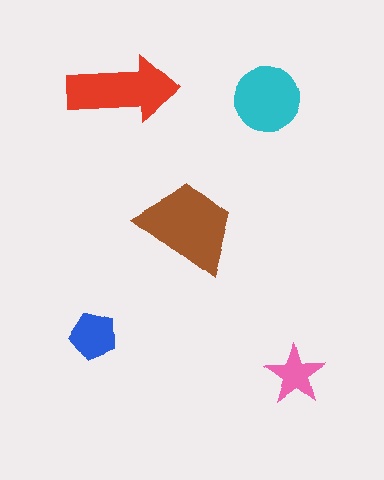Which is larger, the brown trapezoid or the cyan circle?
The brown trapezoid.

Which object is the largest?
The brown trapezoid.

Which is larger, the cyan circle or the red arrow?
The red arrow.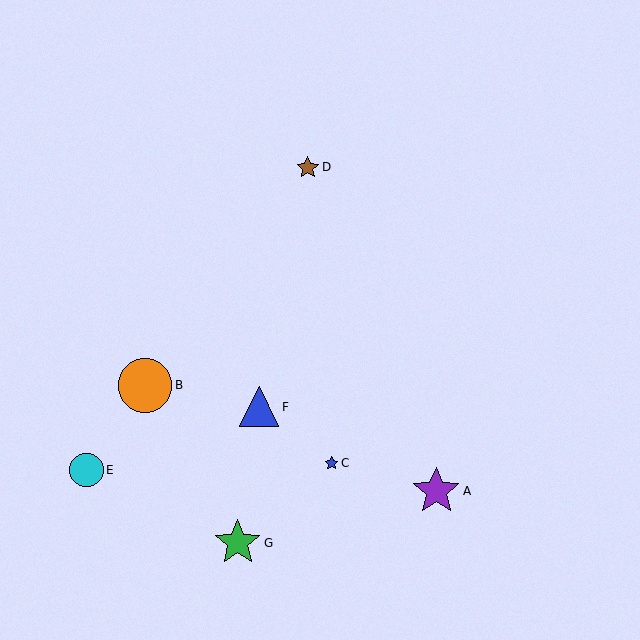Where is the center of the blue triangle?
The center of the blue triangle is at (259, 407).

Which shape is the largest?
The orange circle (labeled B) is the largest.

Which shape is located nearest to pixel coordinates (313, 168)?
The brown star (labeled D) at (308, 168) is nearest to that location.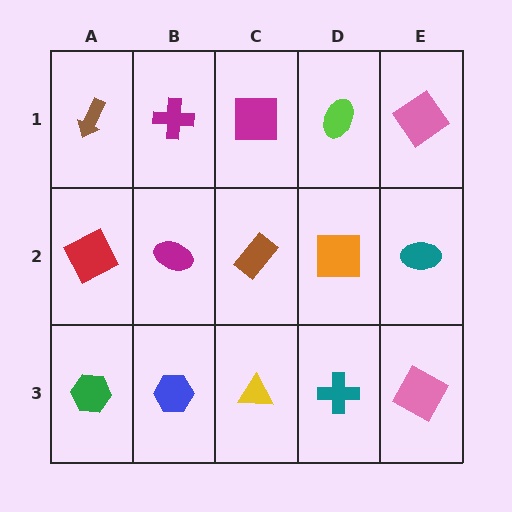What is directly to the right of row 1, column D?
A pink diamond.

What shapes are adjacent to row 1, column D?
An orange square (row 2, column D), a magenta square (row 1, column C), a pink diamond (row 1, column E).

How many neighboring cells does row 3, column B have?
3.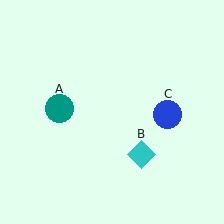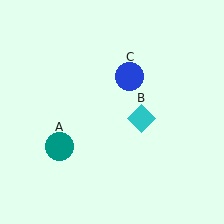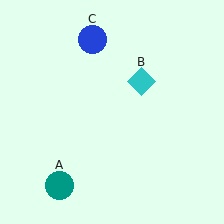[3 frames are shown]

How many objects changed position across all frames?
3 objects changed position: teal circle (object A), cyan diamond (object B), blue circle (object C).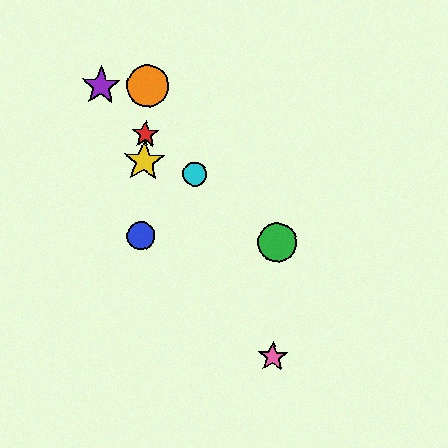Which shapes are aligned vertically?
The red star, the blue circle, the yellow star, the orange circle are aligned vertically.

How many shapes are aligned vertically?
4 shapes (the red star, the blue circle, the yellow star, the orange circle) are aligned vertically.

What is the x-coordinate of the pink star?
The pink star is at x≈273.